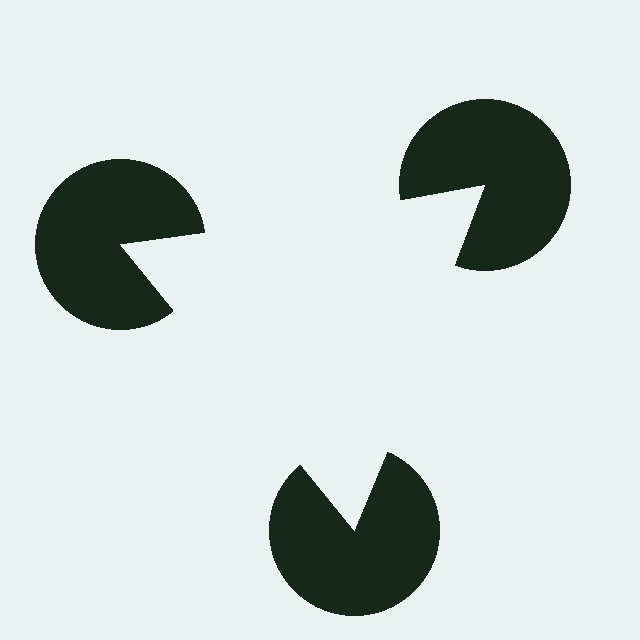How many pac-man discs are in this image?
There are 3 — one at each vertex of the illusory triangle.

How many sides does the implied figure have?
3 sides.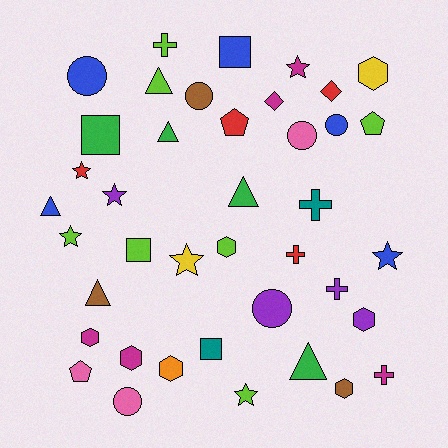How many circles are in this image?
There are 6 circles.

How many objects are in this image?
There are 40 objects.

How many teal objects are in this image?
There are 2 teal objects.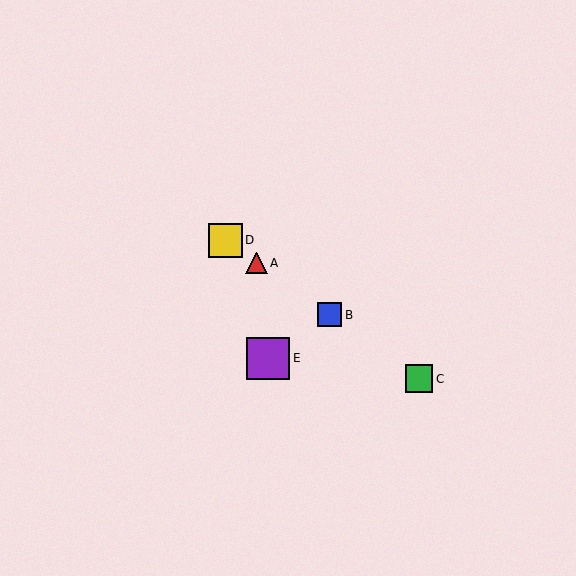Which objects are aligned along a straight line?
Objects A, B, C, D are aligned along a straight line.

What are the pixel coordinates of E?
Object E is at (268, 358).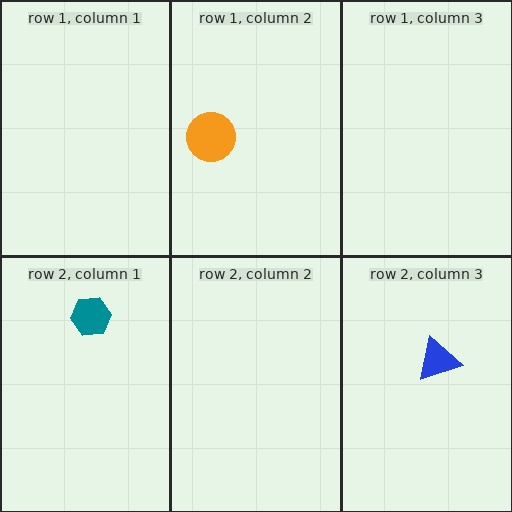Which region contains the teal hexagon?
The row 2, column 1 region.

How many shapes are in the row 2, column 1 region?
1.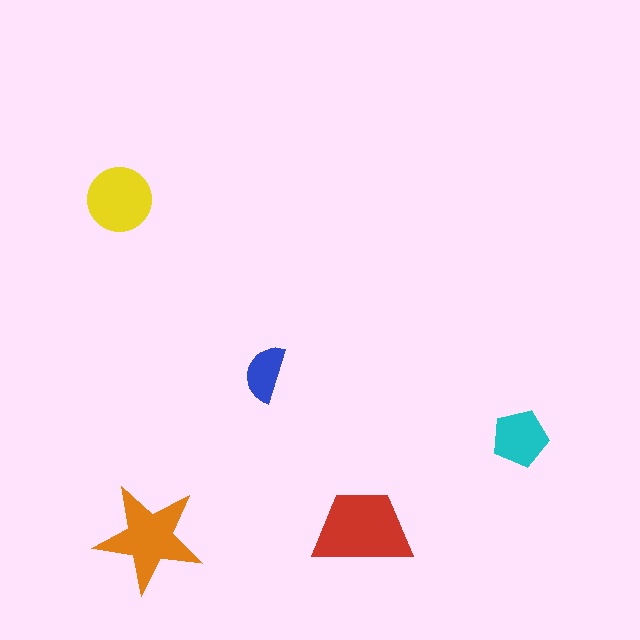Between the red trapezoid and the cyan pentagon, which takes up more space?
The red trapezoid.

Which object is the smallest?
The blue semicircle.